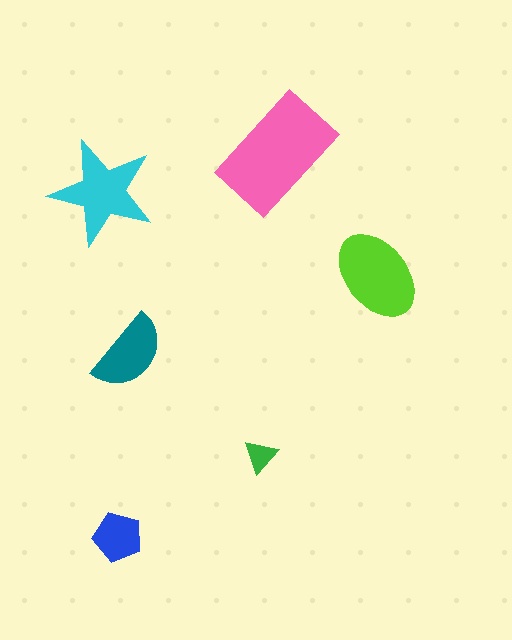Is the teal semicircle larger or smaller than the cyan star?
Smaller.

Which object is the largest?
The pink rectangle.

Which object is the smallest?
The green triangle.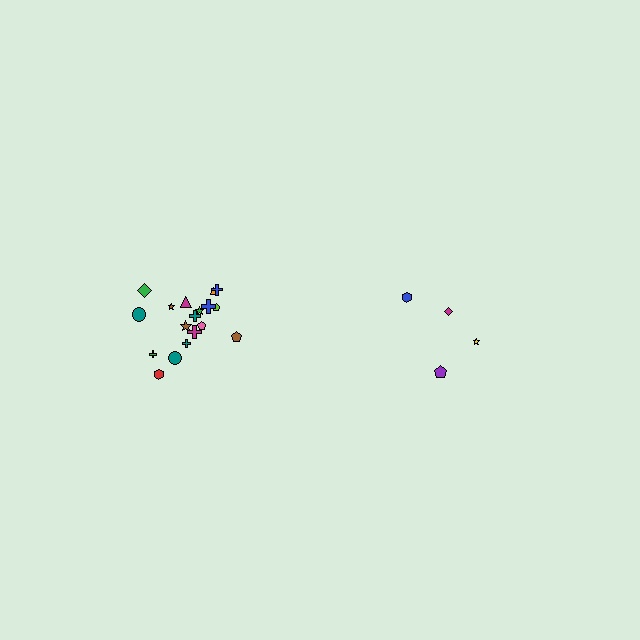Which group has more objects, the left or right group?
The left group.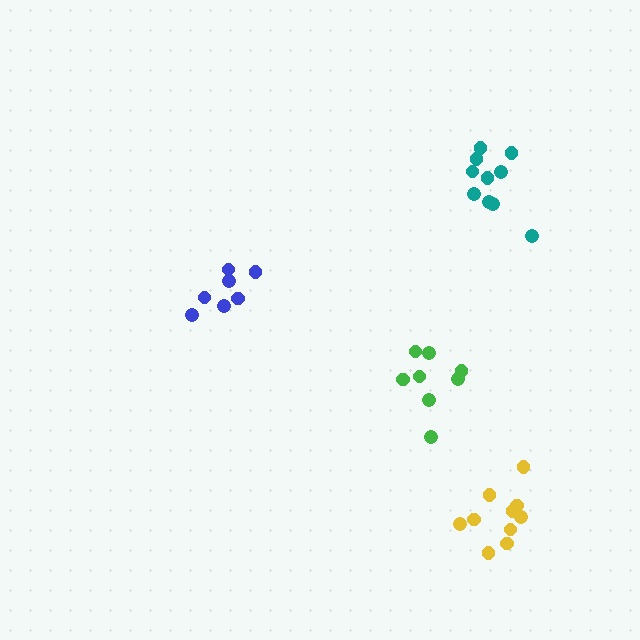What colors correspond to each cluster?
The clusters are colored: yellow, blue, teal, green.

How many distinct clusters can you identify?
There are 4 distinct clusters.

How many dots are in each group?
Group 1: 10 dots, Group 2: 7 dots, Group 3: 10 dots, Group 4: 8 dots (35 total).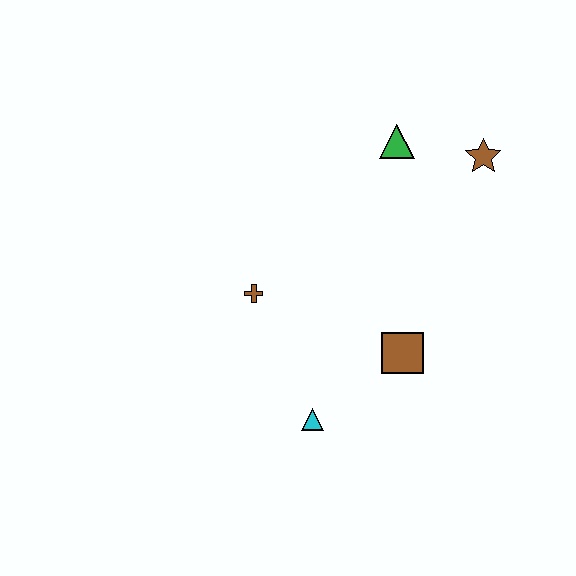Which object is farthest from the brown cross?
The brown star is farthest from the brown cross.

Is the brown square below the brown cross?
Yes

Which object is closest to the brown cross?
The cyan triangle is closest to the brown cross.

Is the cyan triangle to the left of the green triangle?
Yes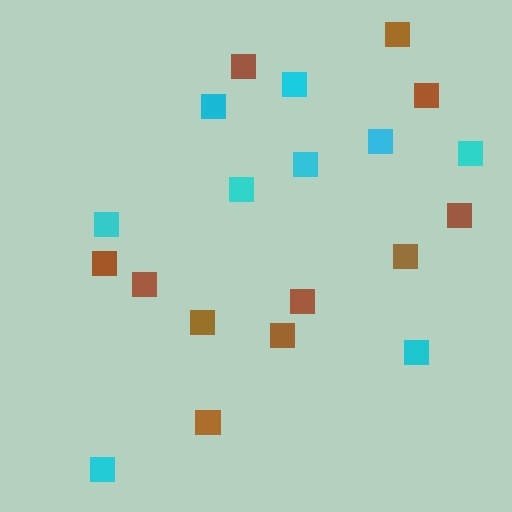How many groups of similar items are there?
There are 2 groups: one group of brown squares (11) and one group of cyan squares (9).